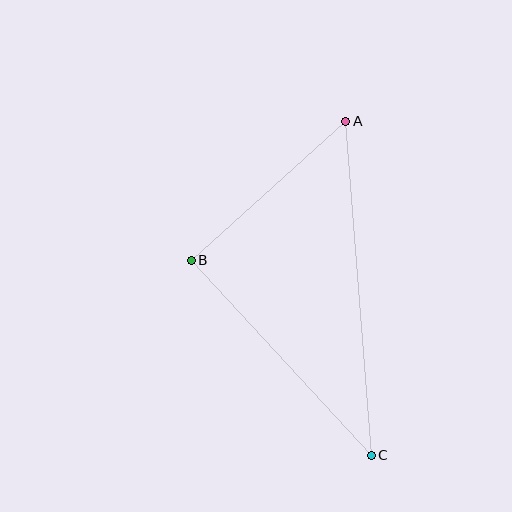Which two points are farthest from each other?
Points A and C are farthest from each other.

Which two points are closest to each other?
Points A and B are closest to each other.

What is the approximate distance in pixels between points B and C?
The distance between B and C is approximately 265 pixels.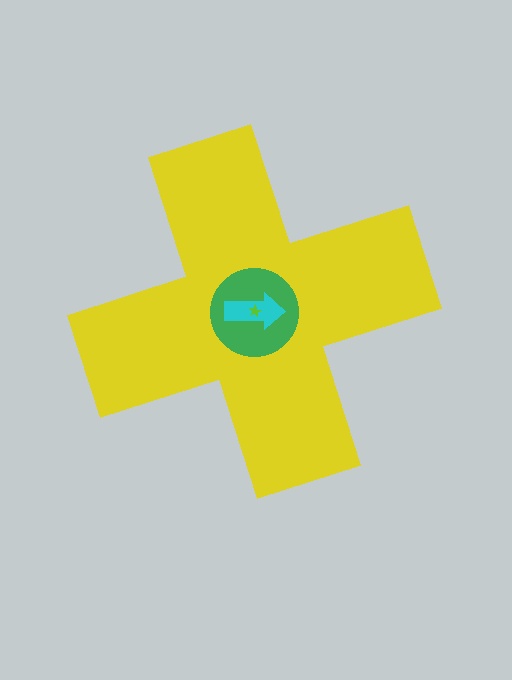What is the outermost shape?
The yellow cross.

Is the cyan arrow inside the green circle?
Yes.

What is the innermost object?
The lime star.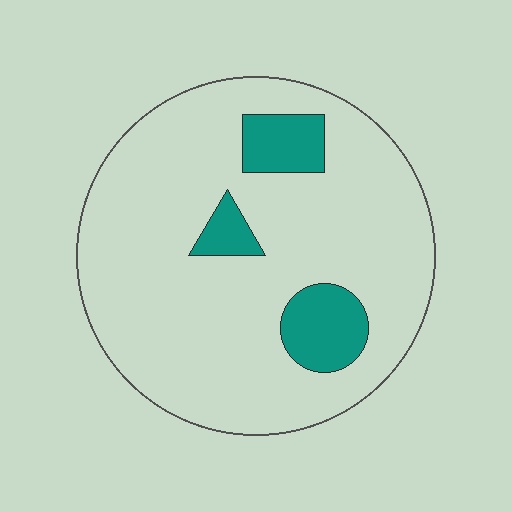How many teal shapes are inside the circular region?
3.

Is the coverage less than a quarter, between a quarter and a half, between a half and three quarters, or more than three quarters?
Less than a quarter.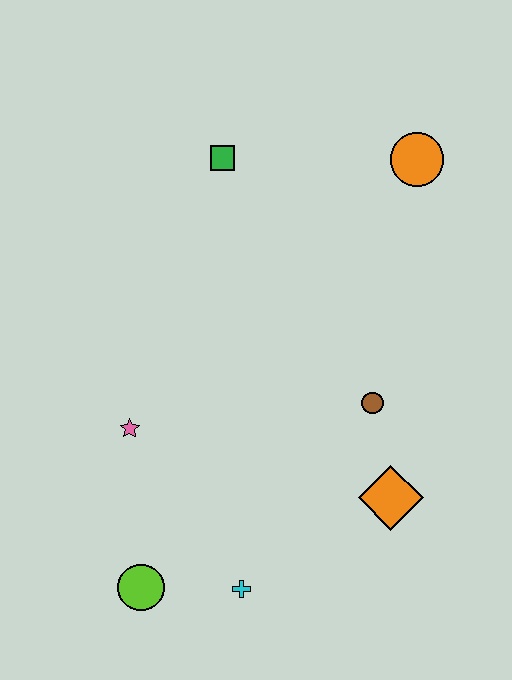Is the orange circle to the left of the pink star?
No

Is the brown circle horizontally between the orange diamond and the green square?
Yes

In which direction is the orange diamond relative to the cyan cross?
The orange diamond is to the right of the cyan cross.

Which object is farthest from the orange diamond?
The green square is farthest from the orange diamond.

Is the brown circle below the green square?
Yes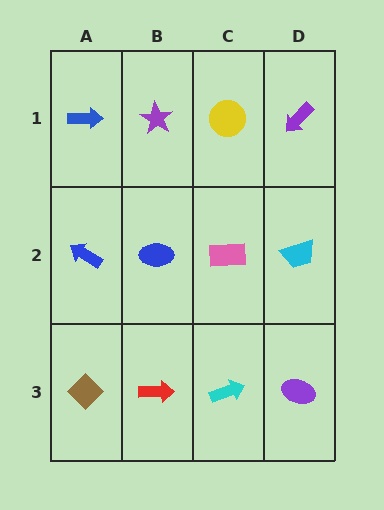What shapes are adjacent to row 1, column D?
A cyan trapezoid (row 2, column D), a yellow circle (row 1, column C).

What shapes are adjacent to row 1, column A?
A blue arrow (row 2, column A), a purple star (row 1, column B).